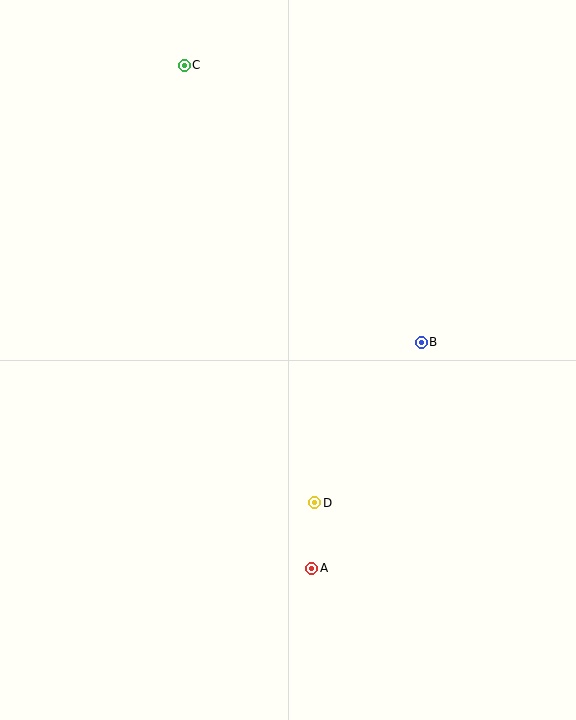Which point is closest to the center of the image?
Point B at (421, 343) is closest to the center.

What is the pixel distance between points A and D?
The distance between A and D is 66 pixels.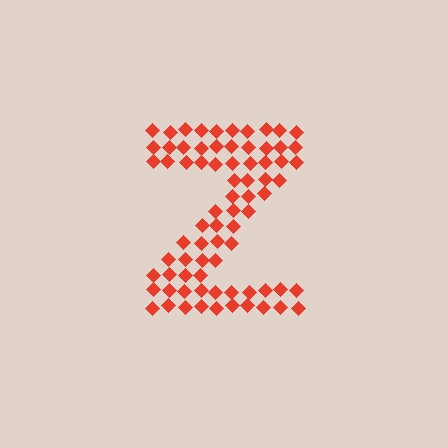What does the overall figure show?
The overall figure shows the letter Z.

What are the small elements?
The small elements are diamonds.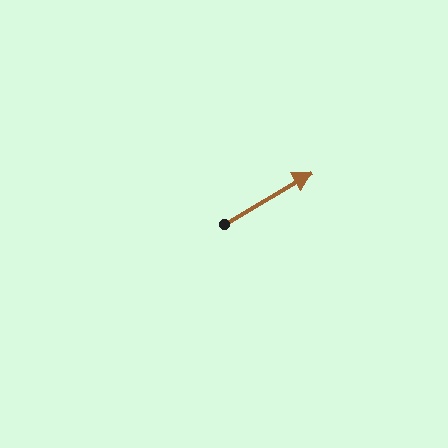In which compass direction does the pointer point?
Northeast.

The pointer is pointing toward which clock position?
Roughly 2 o'clock.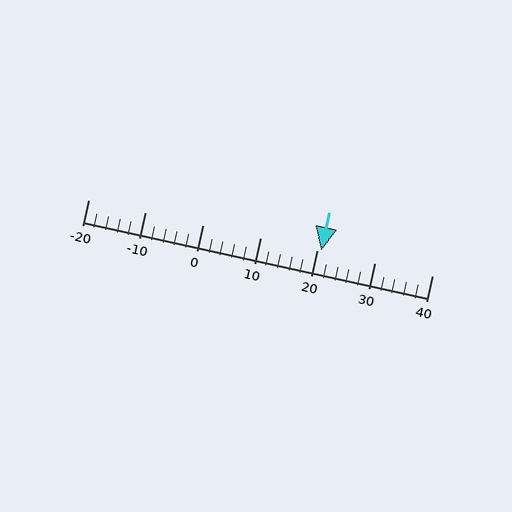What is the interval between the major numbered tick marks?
The major tick marks are spaced 10 units apart.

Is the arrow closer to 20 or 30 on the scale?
The arrow is closer to 20.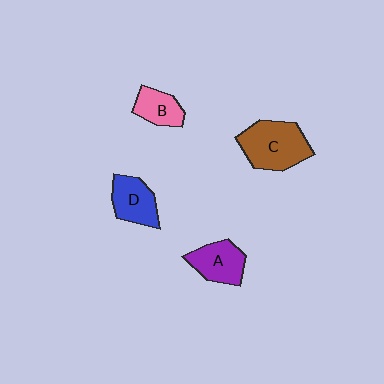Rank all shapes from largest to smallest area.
From largest to smallest: C (brown), A (purple), D (blue), B (pink).